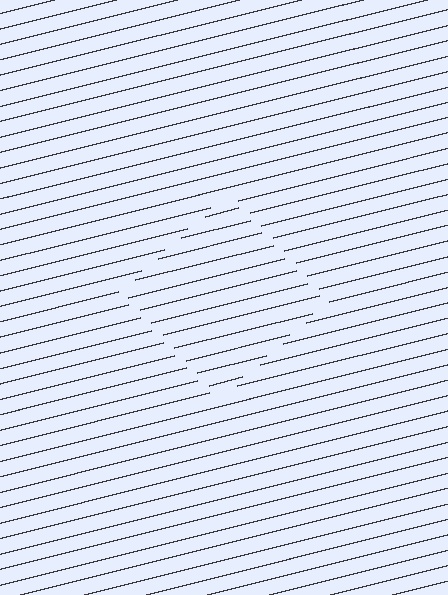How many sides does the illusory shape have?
4 sides — the line-ends trace a square.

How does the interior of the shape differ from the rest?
The interior of the shape contains the same grating, shifted by half a period — the contour is defined by the phase discontinuity where line-ends from the inner and outer gratings abut.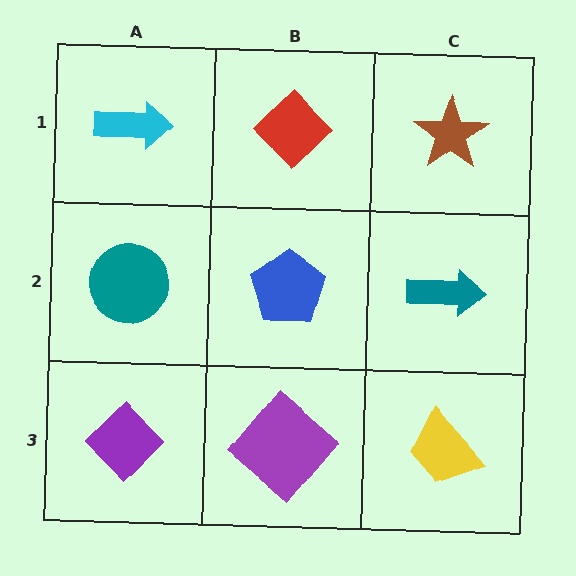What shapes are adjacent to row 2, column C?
A brown star (row 1, column C), a yellow trapezoid (row 3, column C), a blue pentagon (row 2, column B).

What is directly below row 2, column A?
A purple diamond.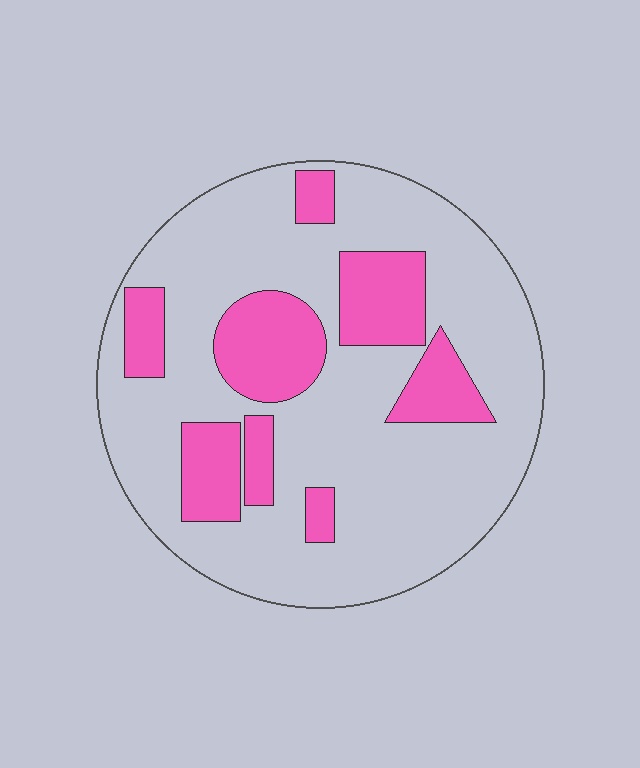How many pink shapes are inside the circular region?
8.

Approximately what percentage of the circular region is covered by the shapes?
Approximately 25%.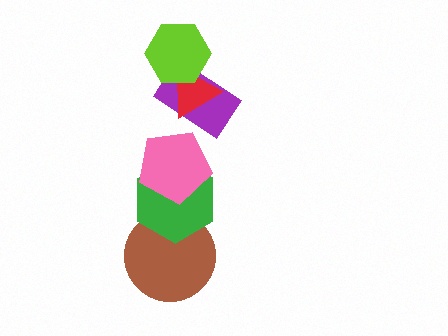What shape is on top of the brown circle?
The green hexagon is on top of the brown circle.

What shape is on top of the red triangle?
The lime hexagon is on top of the red triangle.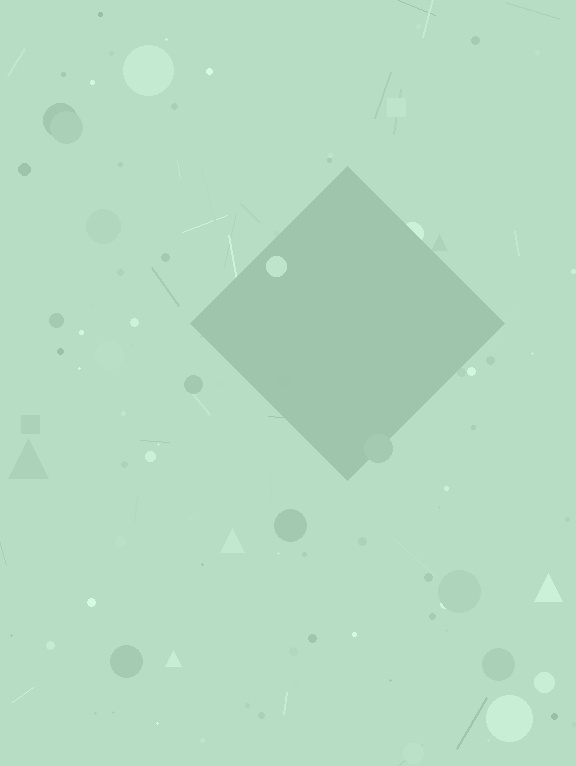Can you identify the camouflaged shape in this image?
The camouflaged shape is a diamond.